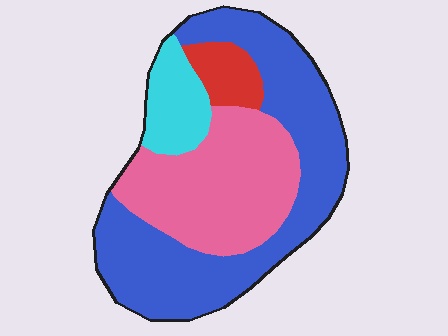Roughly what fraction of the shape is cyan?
Cyan covers 11% of the shape.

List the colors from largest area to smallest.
From largest to smallest: blue, pink, cyan, red.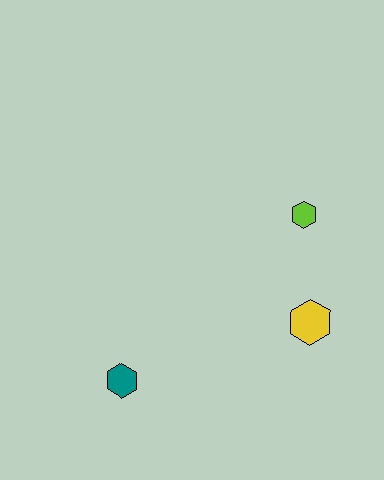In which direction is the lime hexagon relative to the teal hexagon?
The lime hexagon is to the right of the teal hexagon.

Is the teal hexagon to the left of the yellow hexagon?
Yes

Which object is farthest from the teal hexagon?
The lime hexagon is farthest from the teal hexagon.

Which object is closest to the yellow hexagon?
The lime hexagon is closest to the yellow hexagon.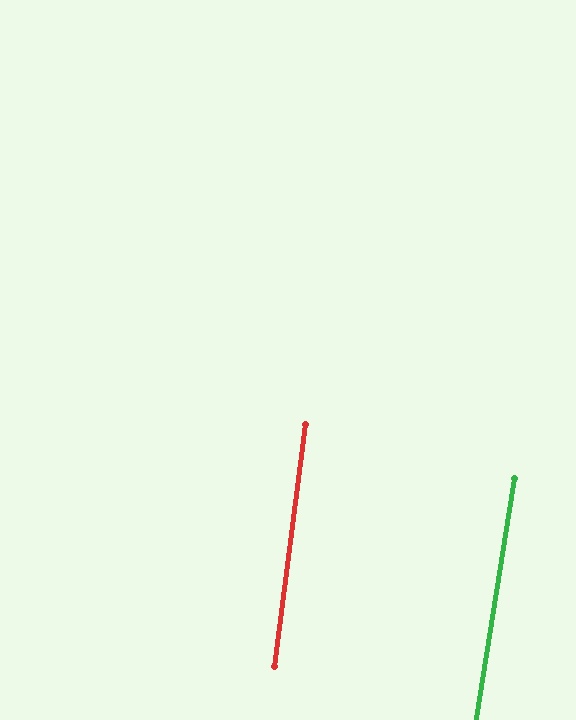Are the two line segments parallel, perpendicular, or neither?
Parallel — their directions differ by only 1.9°.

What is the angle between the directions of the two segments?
Approximately 2 degrees.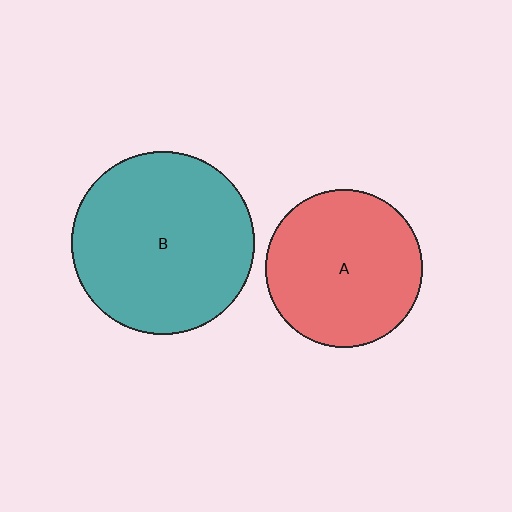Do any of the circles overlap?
No, none of the circles overlap.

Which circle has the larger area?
Circle B (teal).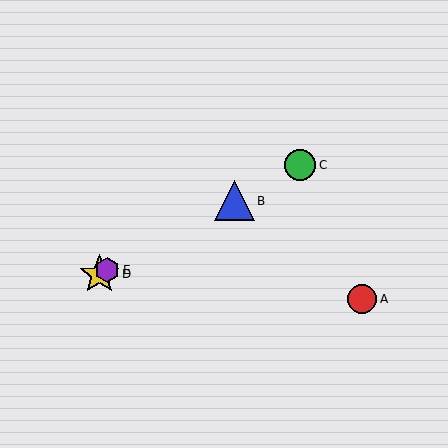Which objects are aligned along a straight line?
Objects B, C, D, E are aligned along a straight line.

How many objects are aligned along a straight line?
4 objects (B, C, D, E) are aligned along a straight line.